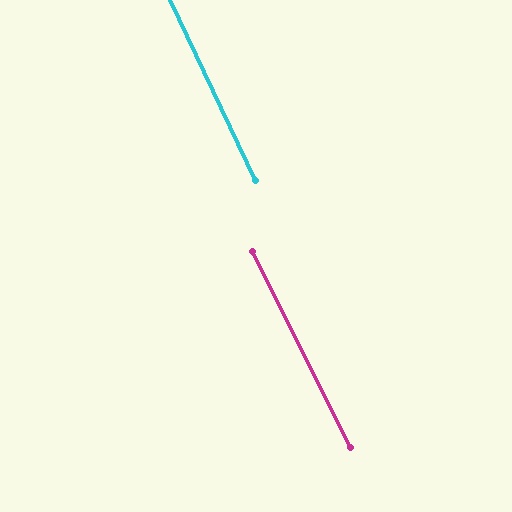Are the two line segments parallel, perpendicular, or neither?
Parallel — their directions differ by only 1.4°.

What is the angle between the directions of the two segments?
Approximately 1 degree.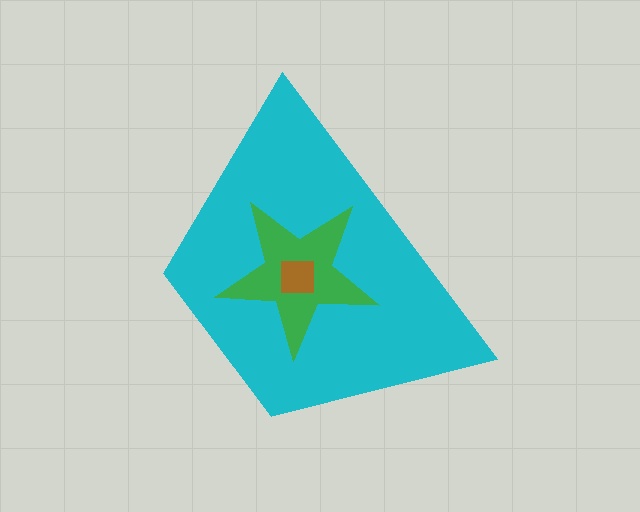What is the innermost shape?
The brown square.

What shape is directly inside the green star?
The brown square.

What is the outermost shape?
The cyan trapezoid.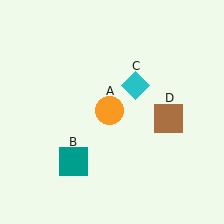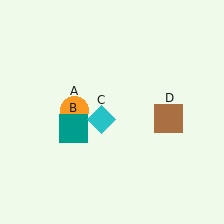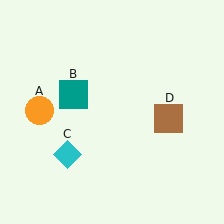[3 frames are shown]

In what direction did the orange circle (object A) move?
The orange circle (object A) moved left.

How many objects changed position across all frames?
3 objects changed position: orange circle (object A), teal square (object B), cyan diamond (object C).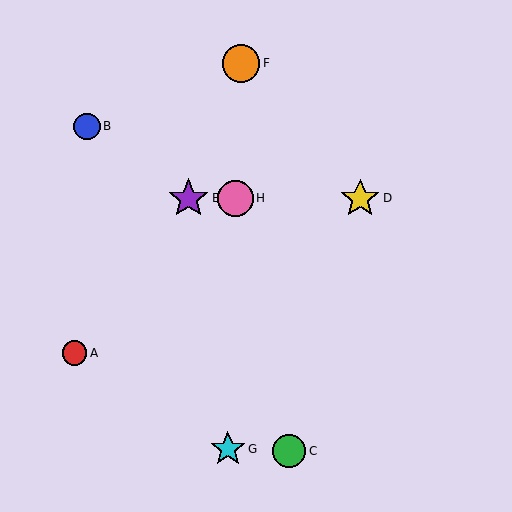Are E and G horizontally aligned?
No, E is at y≈198 and G is at y≈449.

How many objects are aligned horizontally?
3 objects (D, E, H) are aligned horizontally.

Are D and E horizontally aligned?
Yes, both are at y≈199.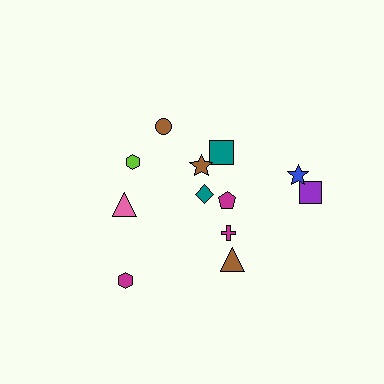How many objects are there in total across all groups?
There are 12 objects.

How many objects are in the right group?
There are 8 objects.